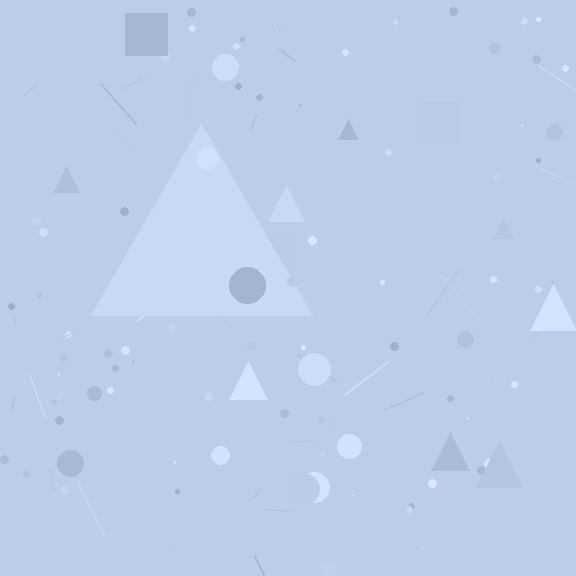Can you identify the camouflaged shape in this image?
The camouflaged shape is a triangle.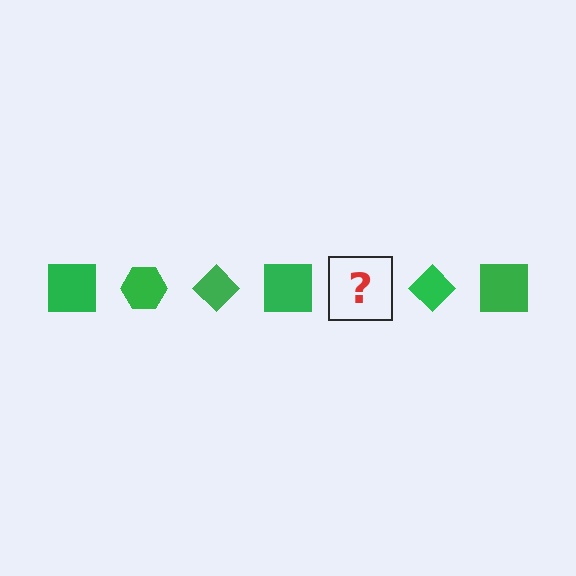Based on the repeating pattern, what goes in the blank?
The blank should be a green hexagon.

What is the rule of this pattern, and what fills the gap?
The rule is that the pattern cycles through square, hexagon, diamond shapes in green. The gap should be filled with a green hexagon.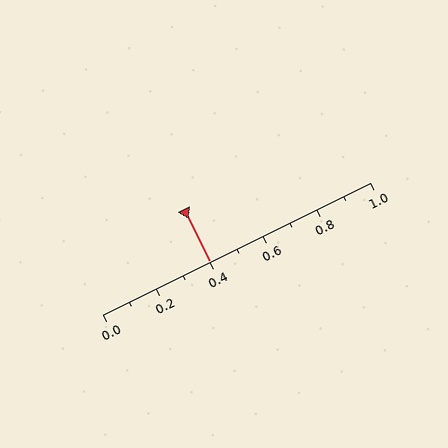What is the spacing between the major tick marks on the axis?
The major ticks are spaced 0.2 apart.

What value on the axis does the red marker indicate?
The marker indicates approximately 0.4.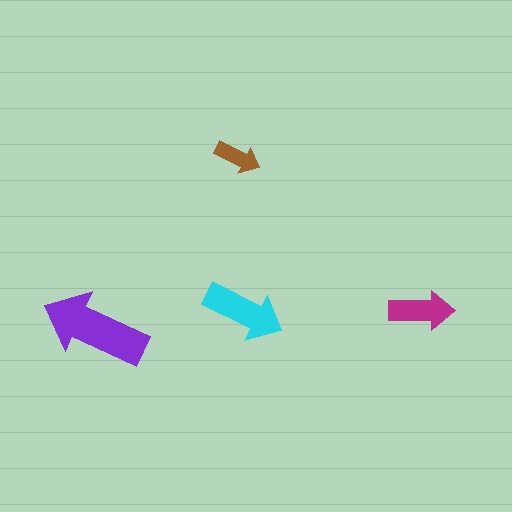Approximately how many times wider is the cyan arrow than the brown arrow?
About 2 times wider.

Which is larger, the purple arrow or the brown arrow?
The purple one.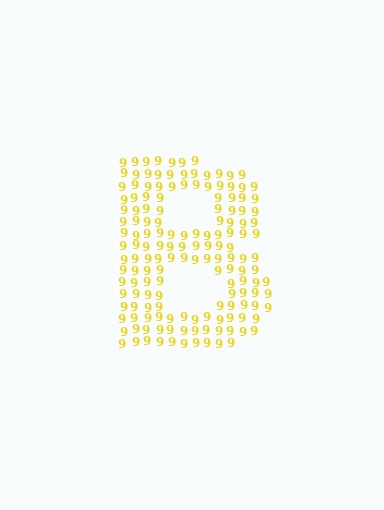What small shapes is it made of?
It is made of small digit 9's.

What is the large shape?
The large shape is the letter B.